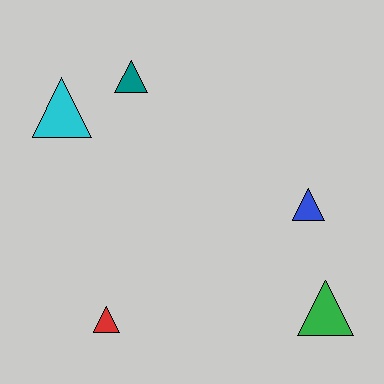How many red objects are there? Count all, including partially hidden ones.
There is 1 red object.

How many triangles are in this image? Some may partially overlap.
There are 5 triangles.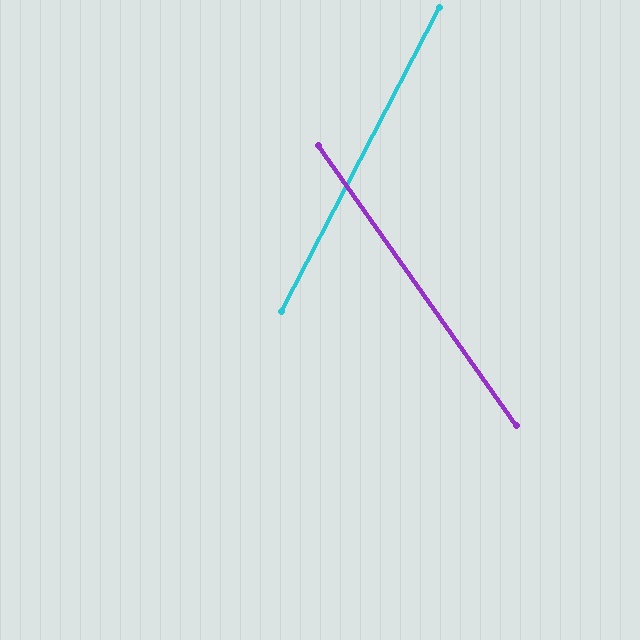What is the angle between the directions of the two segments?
Approximately 63 degrees.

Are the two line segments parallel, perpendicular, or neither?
Neither parallel nor perpendicular — they differ by about 63°.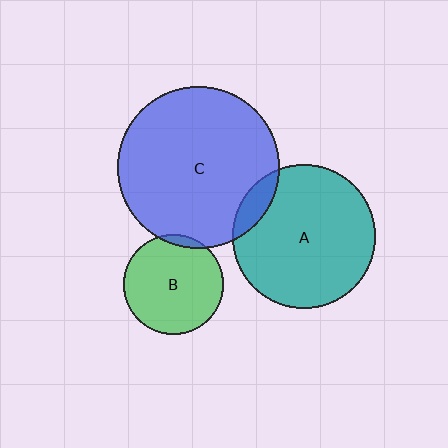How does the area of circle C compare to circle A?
Approximately 1.3 times.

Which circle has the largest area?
Circle C (blue).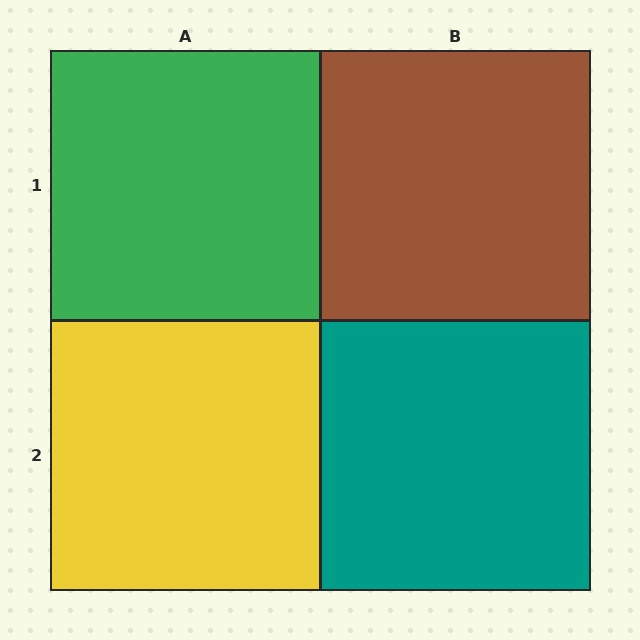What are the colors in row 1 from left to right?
Green, brown.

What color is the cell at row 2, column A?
Yellow.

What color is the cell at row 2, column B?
Teal.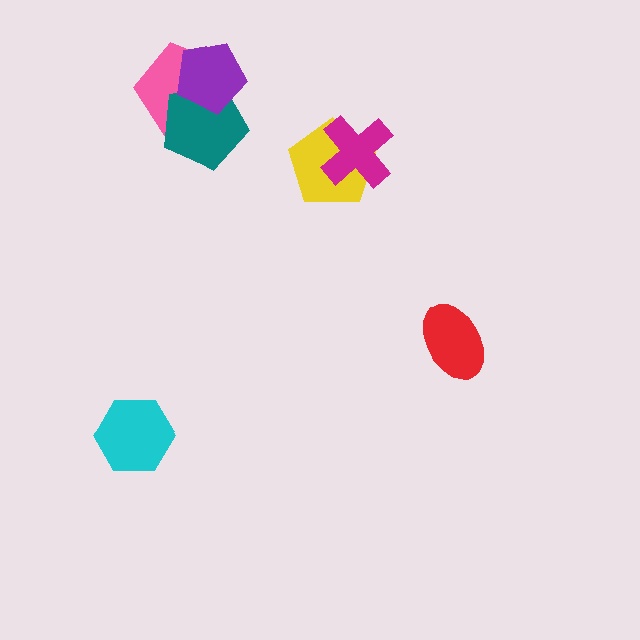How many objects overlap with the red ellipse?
0 objects overlap with the red ellipse.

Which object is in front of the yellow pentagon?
The magenta cross is in front of the yellow pentagon.